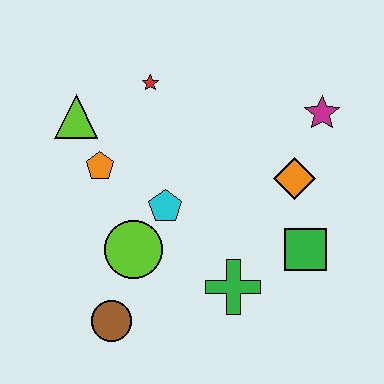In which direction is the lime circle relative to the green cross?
The lime circle is to the left of the green cross.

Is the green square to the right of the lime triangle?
Yes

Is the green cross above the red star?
No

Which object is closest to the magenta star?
The orange diamond is closest to the magenta star.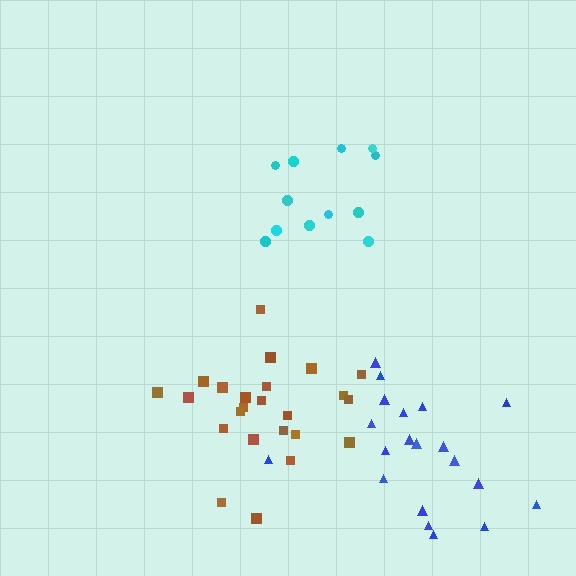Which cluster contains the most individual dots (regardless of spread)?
Brown (24).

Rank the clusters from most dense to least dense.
brown, cyan, blue.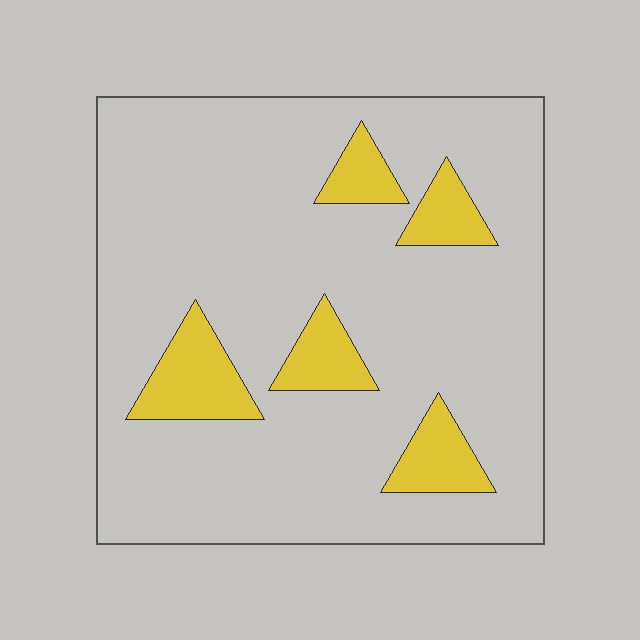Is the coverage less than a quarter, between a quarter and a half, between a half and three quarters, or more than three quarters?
Less than a quarter.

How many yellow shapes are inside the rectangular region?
5.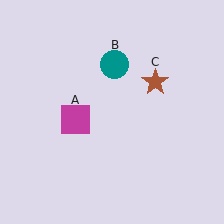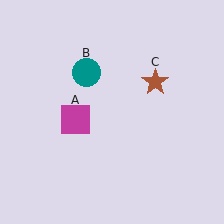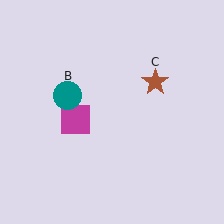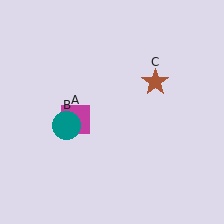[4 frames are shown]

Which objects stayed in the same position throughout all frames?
Magenta square (object A) and brown star (object C) remained stationary.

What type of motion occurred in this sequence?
The teal circle (object B) rotated counterclockwise around the center of the scene.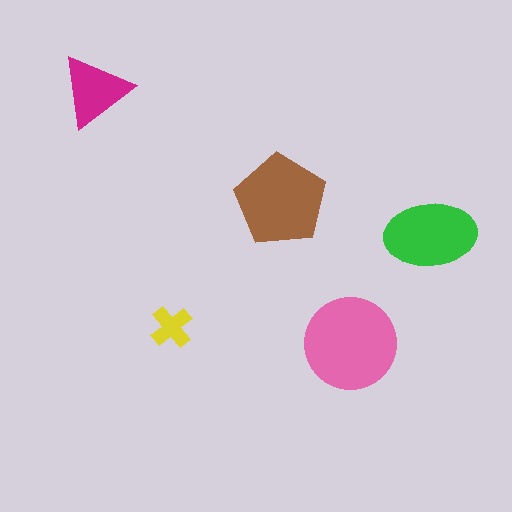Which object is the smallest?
The yellow cross.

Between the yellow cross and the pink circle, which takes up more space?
The pink circle.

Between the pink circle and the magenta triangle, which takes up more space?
The pink circle.